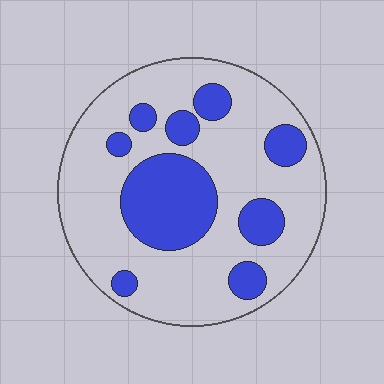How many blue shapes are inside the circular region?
9.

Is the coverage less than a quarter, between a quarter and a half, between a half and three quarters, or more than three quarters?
Between a quarter and a half.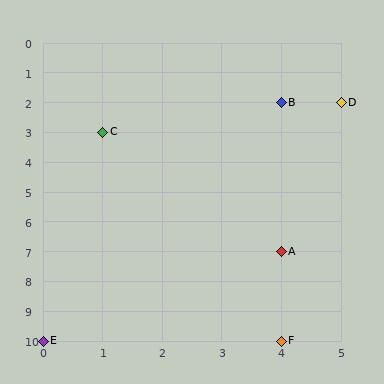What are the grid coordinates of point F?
Point F is at grid coordinates (4, 10).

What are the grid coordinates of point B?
Point B is at grid coordinates (4, 2).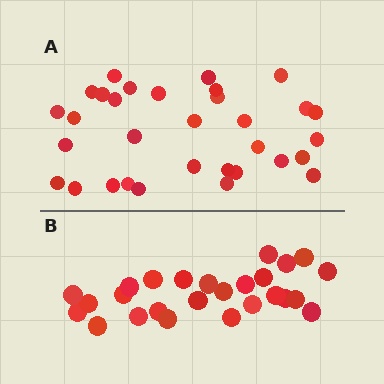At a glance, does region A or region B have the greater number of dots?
Region A (the top region) has more dots.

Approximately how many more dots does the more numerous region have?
Region A has about 6 more dots than region B.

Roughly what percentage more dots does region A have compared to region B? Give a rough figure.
About 25% more.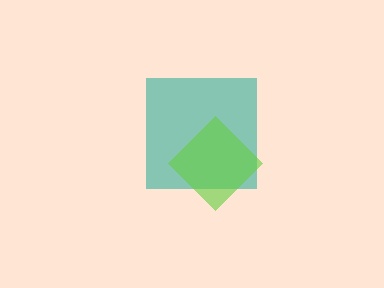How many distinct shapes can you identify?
There are 2 distinct shapes: a teal square, a lime diamond.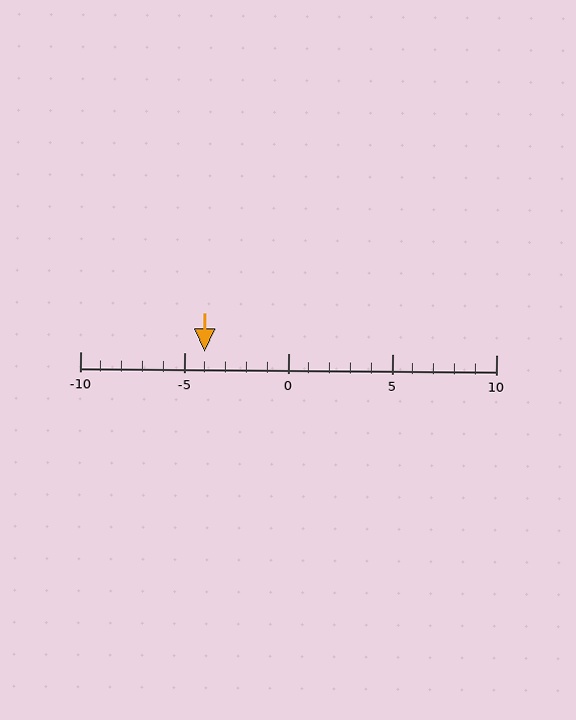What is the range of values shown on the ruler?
The ruler shows values from -10 to 10.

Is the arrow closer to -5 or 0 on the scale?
The arrow is closer to -5.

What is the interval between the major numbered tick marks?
The major tick marks are spaced 5 units apart.